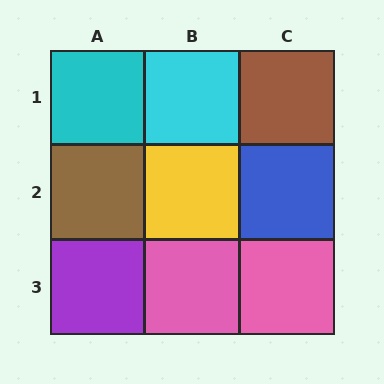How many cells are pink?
2 cells are pink.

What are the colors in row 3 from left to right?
Purple, pink, pink.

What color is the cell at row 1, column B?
Cyan.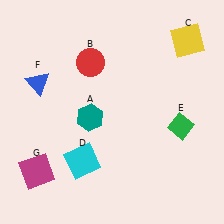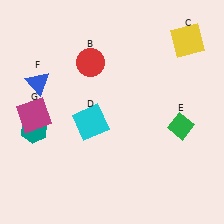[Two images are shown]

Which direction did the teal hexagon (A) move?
The teal hexagon (A) moved left.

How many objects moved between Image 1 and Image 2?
3 objects moved between the two images.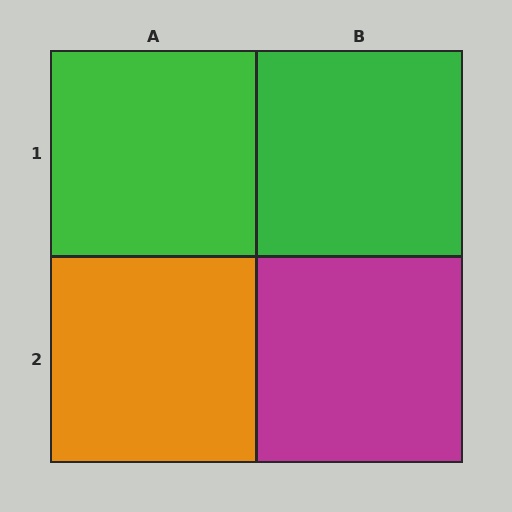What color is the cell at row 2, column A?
Orange.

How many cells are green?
2 cells are green.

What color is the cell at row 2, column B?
Magenta.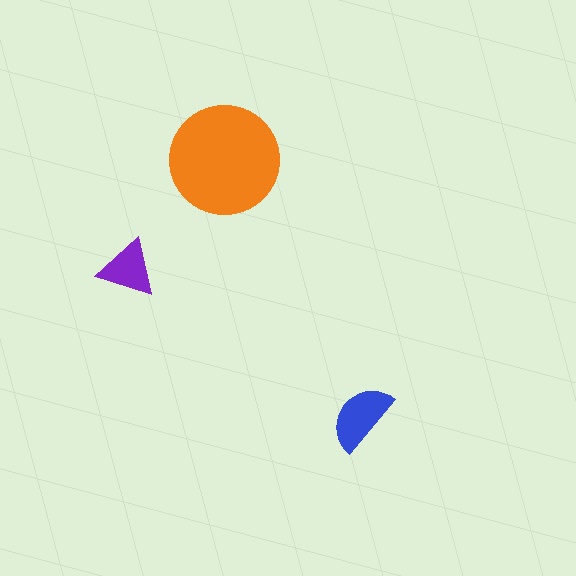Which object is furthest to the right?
The blue semicircle is rightmost.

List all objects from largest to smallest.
The orange circle, the blue semicircle, the purple triangle.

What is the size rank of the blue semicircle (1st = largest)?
2nd.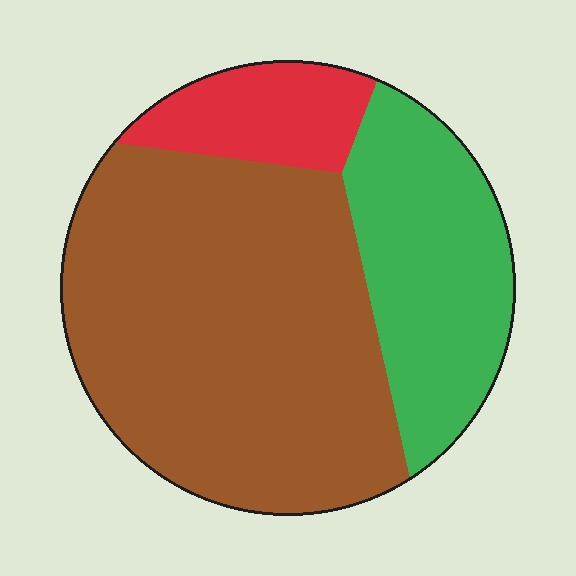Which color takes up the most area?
Brown, at roughly 60%.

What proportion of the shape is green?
Green takes up about one quarter (1/4) of the shape.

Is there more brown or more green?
Brown.